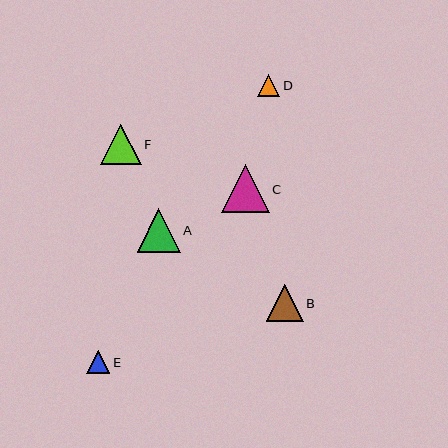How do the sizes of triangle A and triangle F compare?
Triangle A and triangle F are approximately the same size.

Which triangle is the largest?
Triangle C is the largest with a size of approximately 48 pixels.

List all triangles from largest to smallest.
From largest to smallest: C, A, F, B, E, D.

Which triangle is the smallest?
Triangle D is the smallest with a size of approximately 22 pixels.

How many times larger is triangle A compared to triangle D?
Triangle A is approximately 1.9 times the size of triangle D.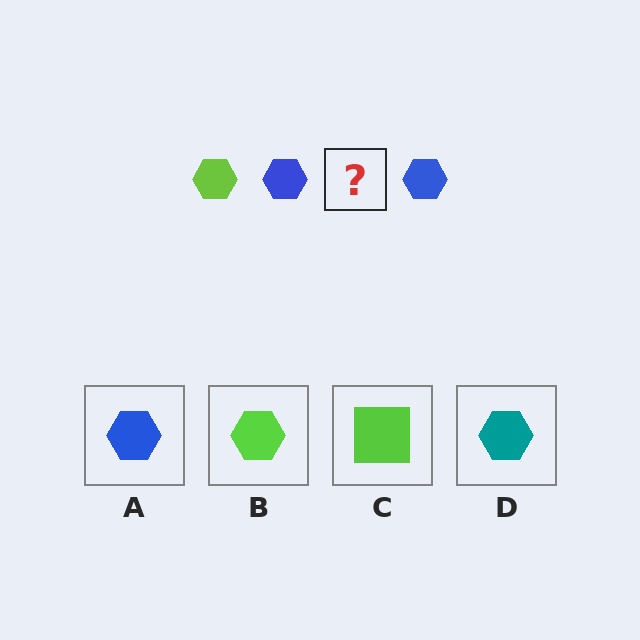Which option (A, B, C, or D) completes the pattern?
B.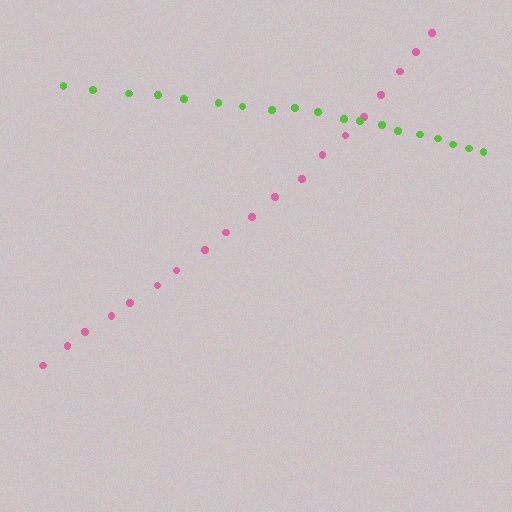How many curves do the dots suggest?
There are 2 distinct paths.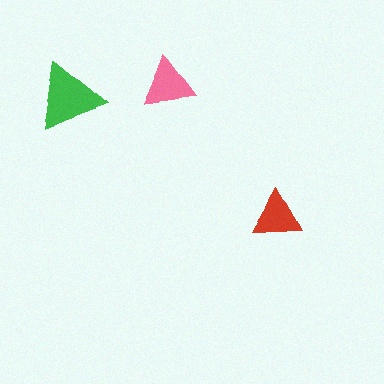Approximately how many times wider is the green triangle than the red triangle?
About 1.5 times wider.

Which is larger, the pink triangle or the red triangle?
The pink one.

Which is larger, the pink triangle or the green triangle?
The green one.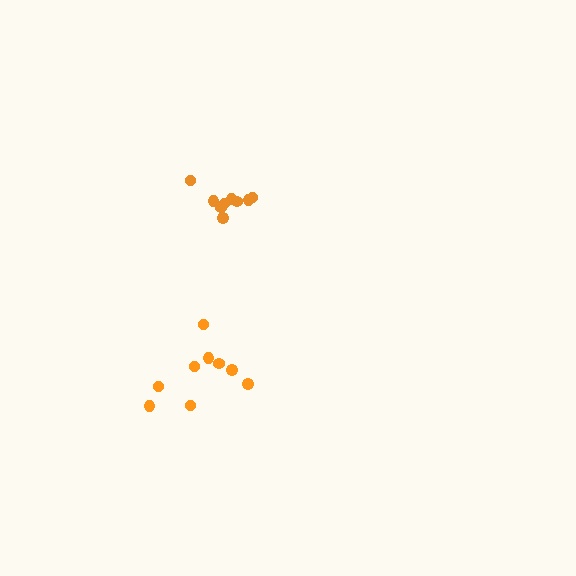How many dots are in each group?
Group 1: 9 dots, Group 2: 9 dots (18 total).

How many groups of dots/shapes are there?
There are 2 groups.